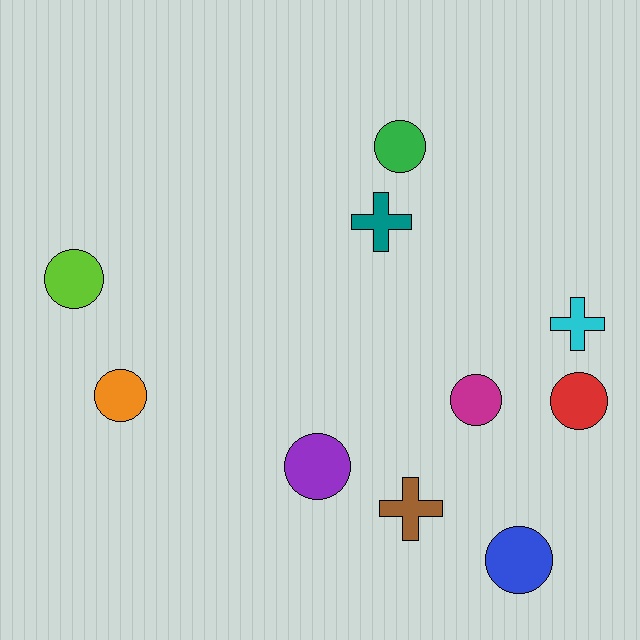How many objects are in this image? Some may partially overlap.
There are 10 objects.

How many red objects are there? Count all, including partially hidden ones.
There is 1 red object.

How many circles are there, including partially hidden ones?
There are 7 circles.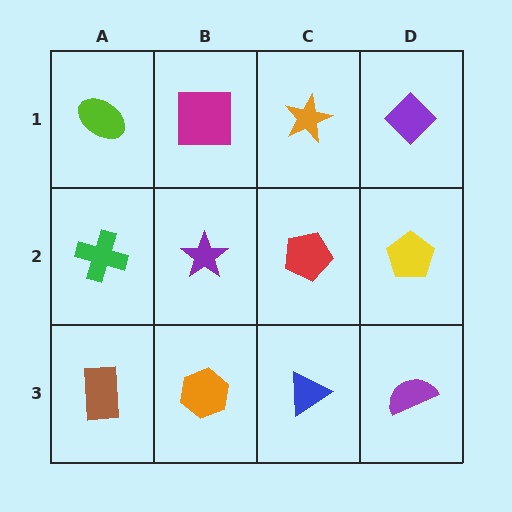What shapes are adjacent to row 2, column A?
A lime ellipse (row 1, column A), a brown rectangle (row 3, column A), a purple star (row 2, column B).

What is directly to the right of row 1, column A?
A magenta square.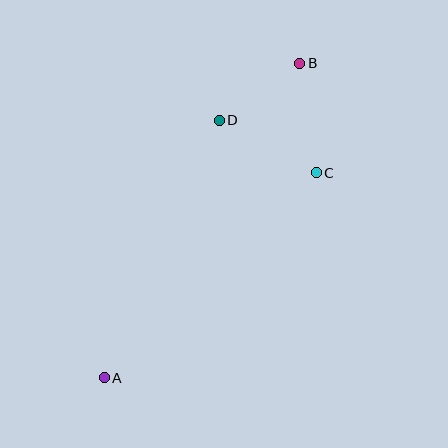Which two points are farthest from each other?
Points A and B are farthest from each other.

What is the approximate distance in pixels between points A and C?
The distance between A and C is approximately 295 pixels.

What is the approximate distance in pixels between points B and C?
The distance between B and C is approximately 111 pixels.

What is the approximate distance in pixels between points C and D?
The distance between C and D is approximately 111 pixels.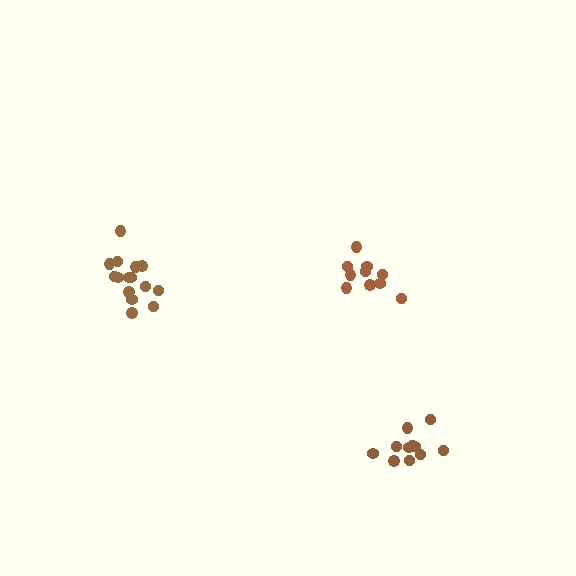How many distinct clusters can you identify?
There are 3 distinct clusters.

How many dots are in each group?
Group 1: 15 dots, Group 2: 10 dots, Group 3: 11 dots (36 total).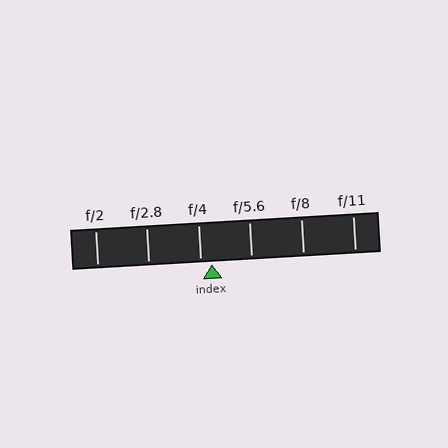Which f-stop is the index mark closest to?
The index mark is closest to f/4.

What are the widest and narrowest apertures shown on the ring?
The widest aperture shown is f/2 and the narrowest is f/11.